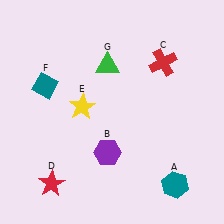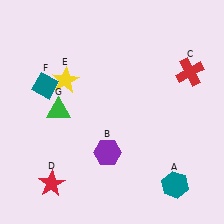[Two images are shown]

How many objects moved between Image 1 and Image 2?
3 objects moved between the two images.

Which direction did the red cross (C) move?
The red cross (C) moved right.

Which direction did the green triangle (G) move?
The green triangle (G) moved left.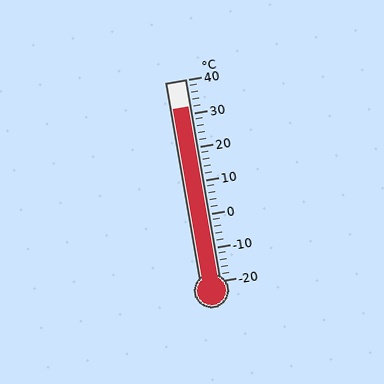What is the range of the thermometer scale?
The thermometer scale ranges from -20°C to 40°C.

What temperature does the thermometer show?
The thermometer shows approximately 32°C.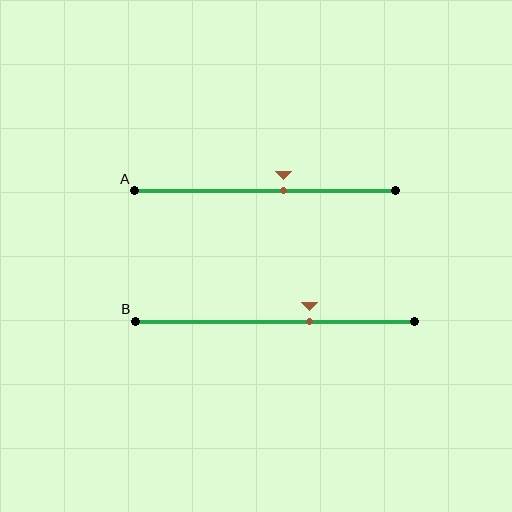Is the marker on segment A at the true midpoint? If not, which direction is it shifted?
No, the marker on segment A is shifted to the right by about 7% of the segment length.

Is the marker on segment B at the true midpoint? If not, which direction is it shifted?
No, the marker on segment B is shifted to the right by about 12% of the segment length.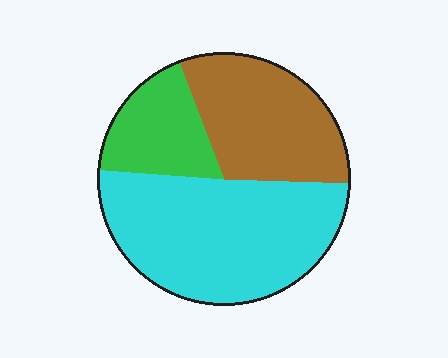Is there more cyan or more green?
Cyan.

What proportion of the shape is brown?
Brown covers around 30% of the shape.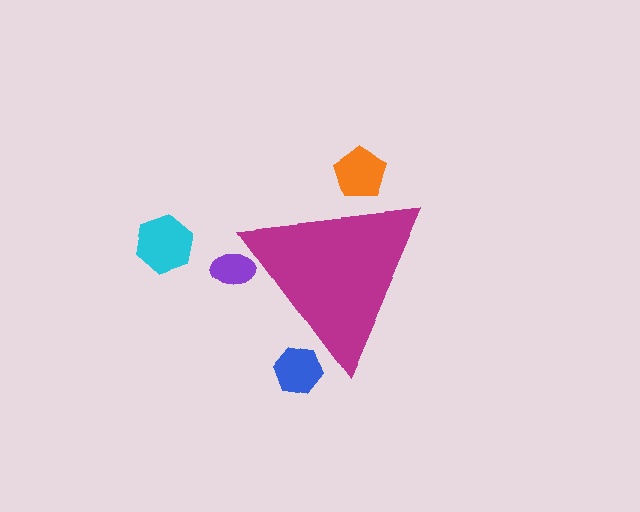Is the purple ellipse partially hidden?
Yes, the purple ellipse is partially hidden behind the magenta triangle.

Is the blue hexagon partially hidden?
Yes, the blue hexagon is partially hidden behind the magenta triangle.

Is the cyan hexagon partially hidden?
No, the cyan hexagon is fully visible.